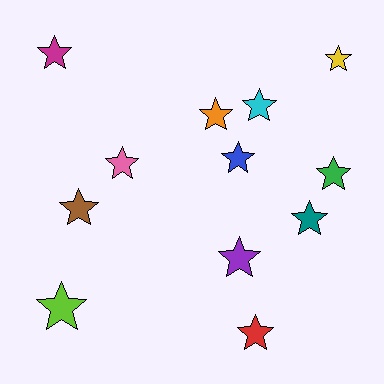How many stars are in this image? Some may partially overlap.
There are 12 stars.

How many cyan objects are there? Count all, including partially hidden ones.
There is 1 cyan object.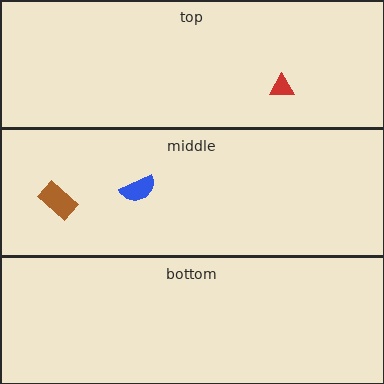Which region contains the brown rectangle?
The middle region.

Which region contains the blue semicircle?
The middle region.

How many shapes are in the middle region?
2.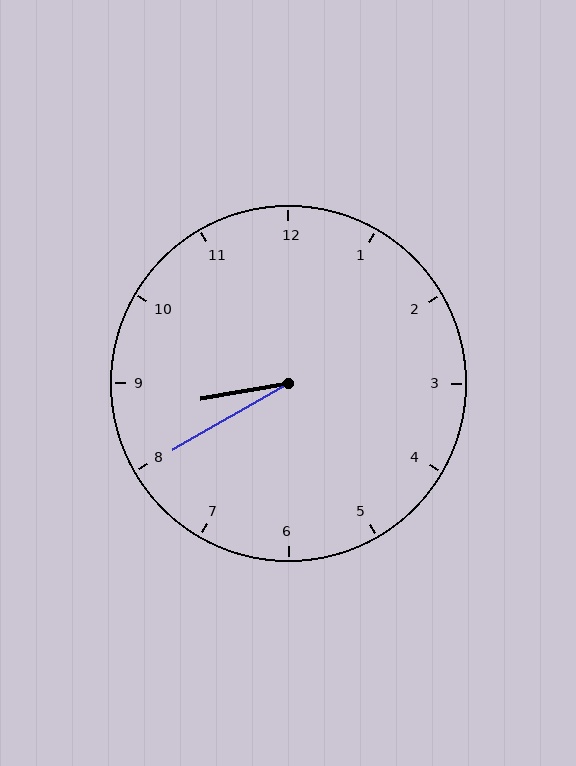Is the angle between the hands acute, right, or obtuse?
It is acute.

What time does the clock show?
8:40.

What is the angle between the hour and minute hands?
Approximately 20 degrees.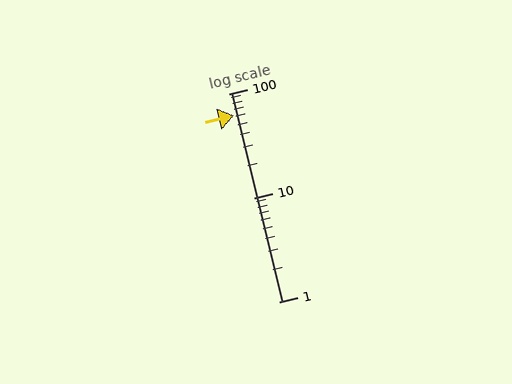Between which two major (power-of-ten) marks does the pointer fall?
The pointer is between 10 and 100.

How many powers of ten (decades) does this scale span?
The scale spans 2 decades, from 1 to 100.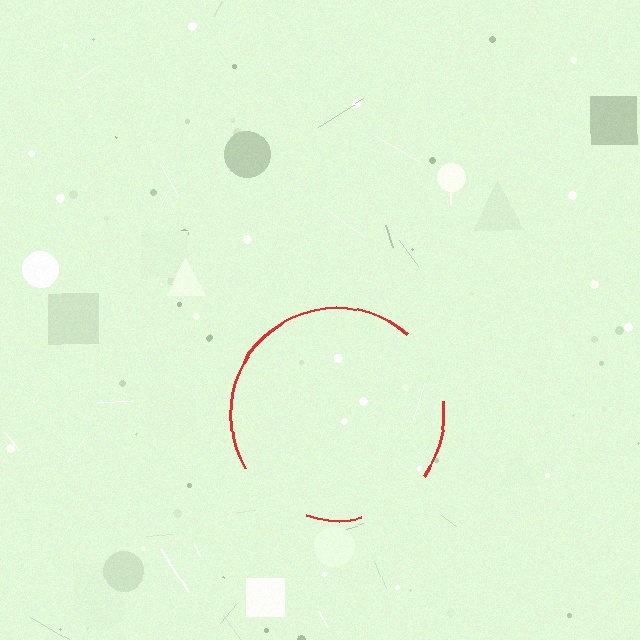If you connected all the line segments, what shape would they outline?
They would outline a circle.